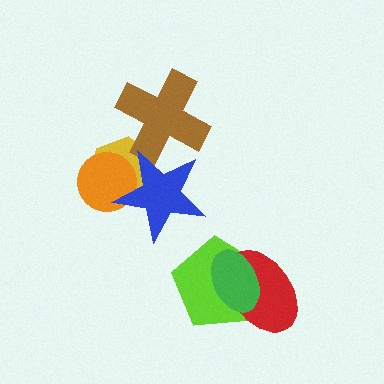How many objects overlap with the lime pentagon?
2 objects overlap with the lime pentagon.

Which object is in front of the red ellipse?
The green ellipse is in front of the red ellipse.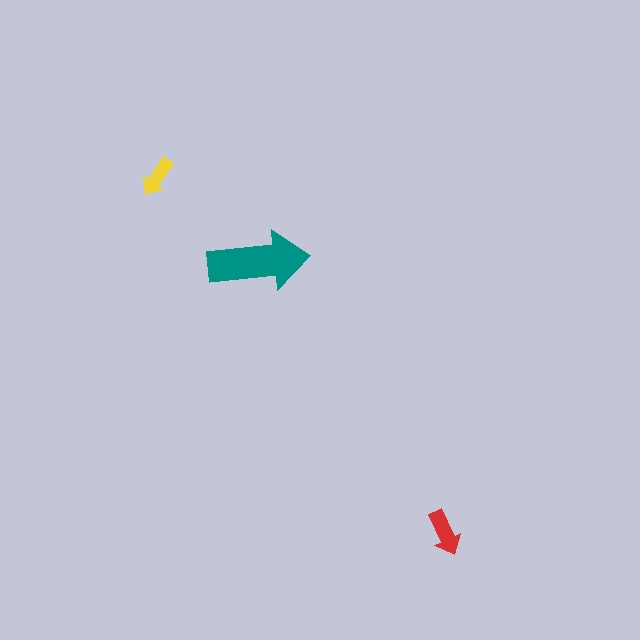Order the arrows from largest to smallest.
the teal one, the red one, the yellow one.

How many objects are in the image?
There are 3 objects in the image.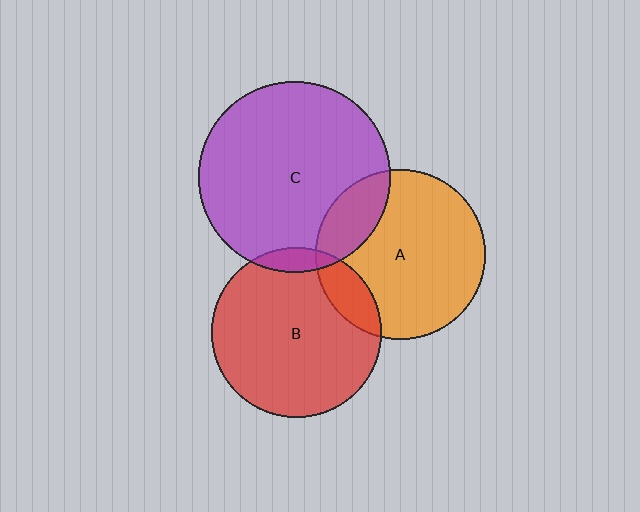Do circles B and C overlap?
Yes.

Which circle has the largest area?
Circle C (purple).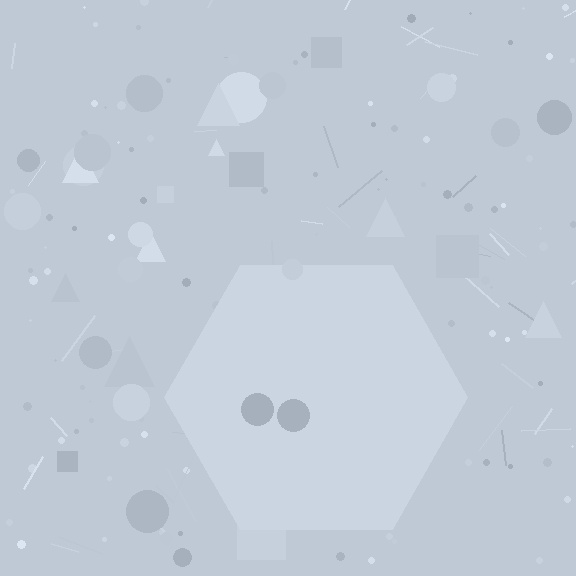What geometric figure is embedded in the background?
A hexagon is embedded in the background.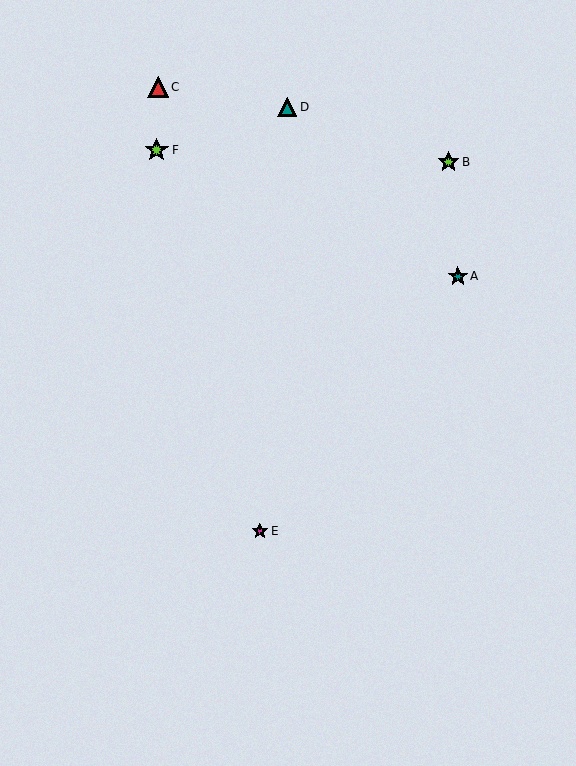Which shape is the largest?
The lime star (labeled F) is the largest.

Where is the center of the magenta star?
The center of the magenta star is at (260, 531).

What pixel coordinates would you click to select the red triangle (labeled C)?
Click at (158, 87) to select the red triangle C.